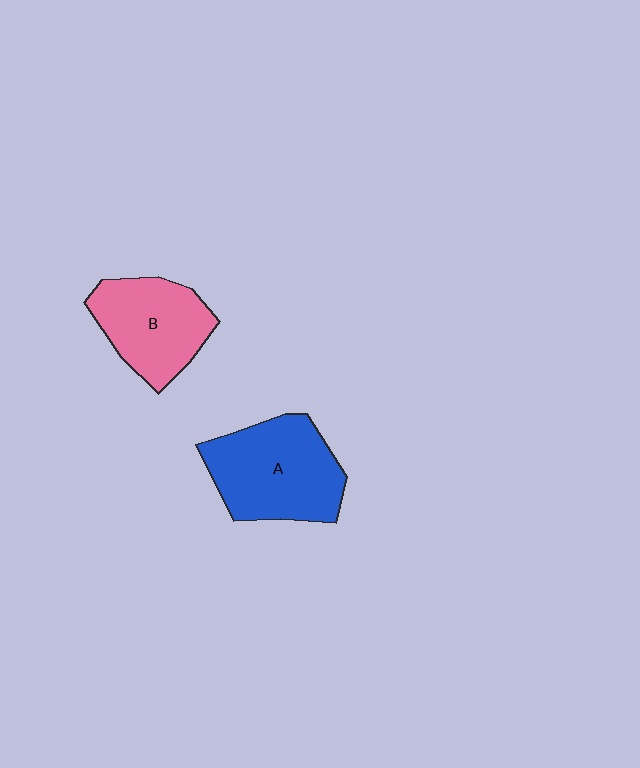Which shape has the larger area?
Shape A (blue).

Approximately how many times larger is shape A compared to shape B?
Approximately 1.2 times.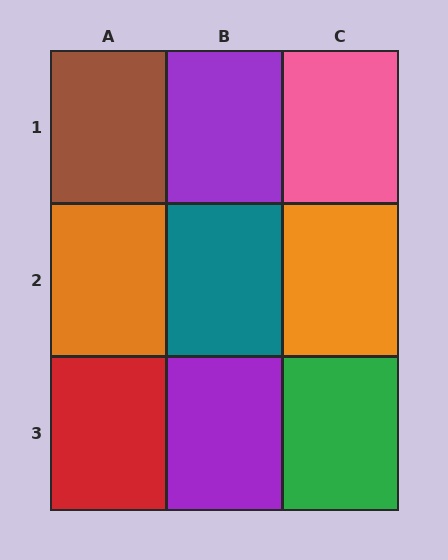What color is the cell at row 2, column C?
Orange.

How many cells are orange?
2 cells are orange.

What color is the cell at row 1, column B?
Purple.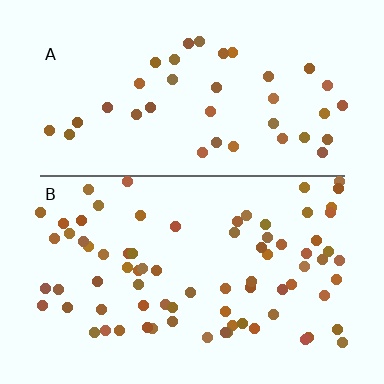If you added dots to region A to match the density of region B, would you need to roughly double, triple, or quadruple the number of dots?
Approximately double.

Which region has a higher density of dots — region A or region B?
B (the bottom).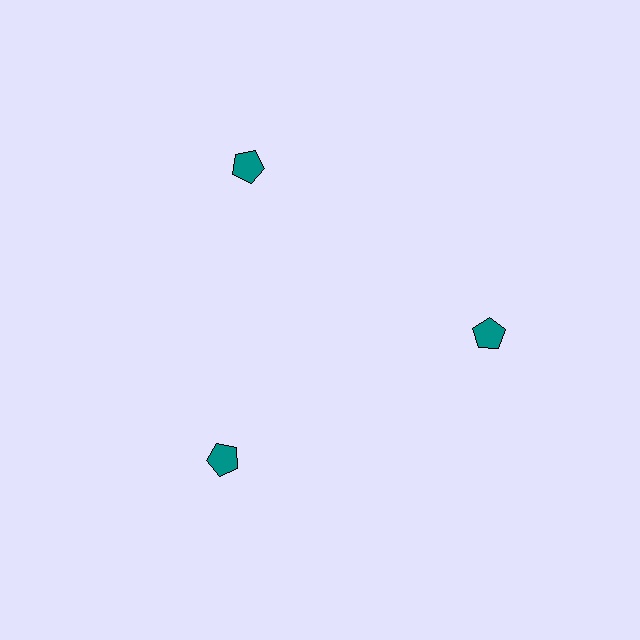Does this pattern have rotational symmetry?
Yes, this pattern has 3-fold rotational symmetry. It looks the same after rotating 120 degrees around the center.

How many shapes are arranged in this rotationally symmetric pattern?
There are 3 shapes, arranged in 3 groups of 1.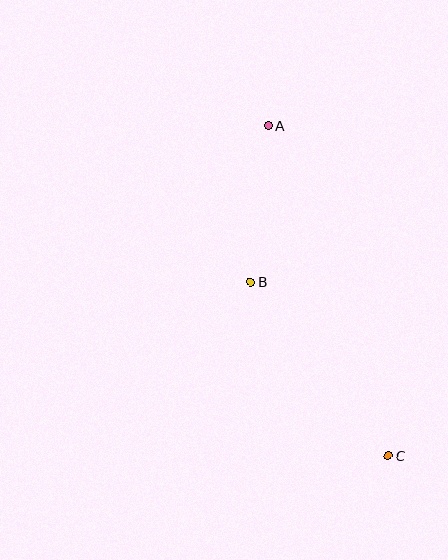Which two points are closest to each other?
Points A and B are closest to each other.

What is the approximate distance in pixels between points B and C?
The distance between B and C is approximately 222 pixels.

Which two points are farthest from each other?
Points A and C are farthest from each other.